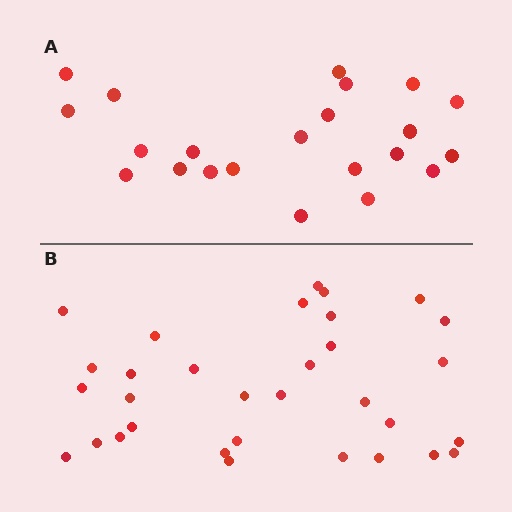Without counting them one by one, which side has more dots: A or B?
Region B (the bottom region) has more dots.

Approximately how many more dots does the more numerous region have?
Region B has roughly 10 or so more dots than region A.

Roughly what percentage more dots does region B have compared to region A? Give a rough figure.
About 45% more.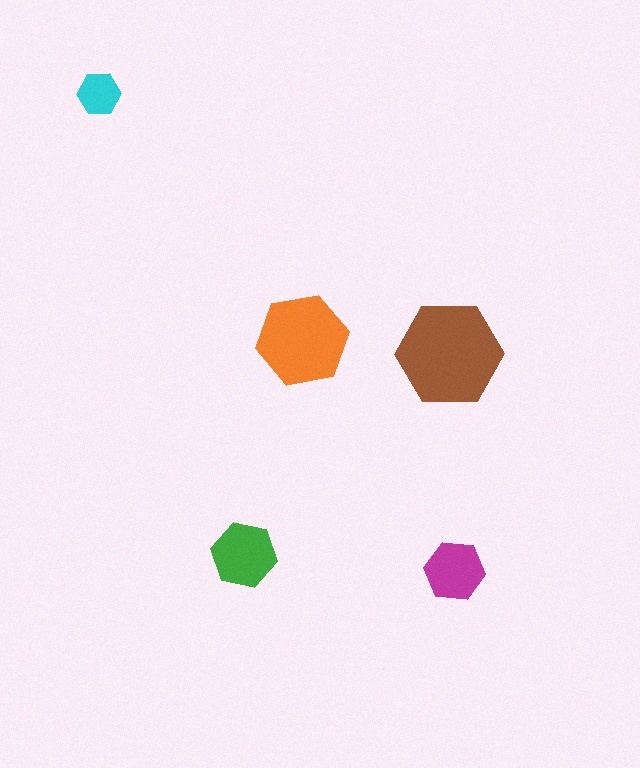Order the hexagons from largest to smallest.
the brown one, the orange one, the green one, the magenta one, the cyan one.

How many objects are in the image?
There are 5 objects in the image.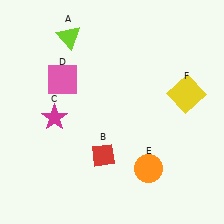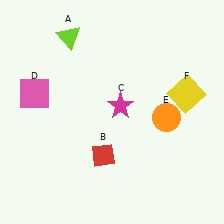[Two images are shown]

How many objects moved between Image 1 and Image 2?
3 objects moved between the two images.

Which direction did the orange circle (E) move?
The orange circle (E) moved up.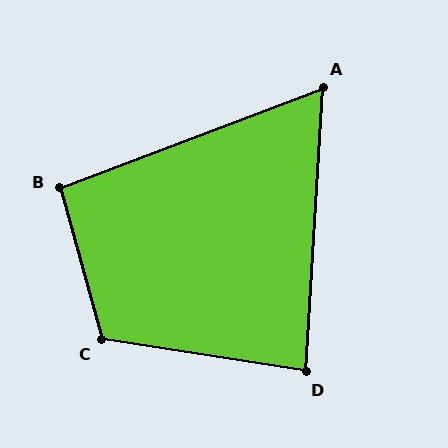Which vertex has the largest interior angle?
C, at approximately 114 degrees.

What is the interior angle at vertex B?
Approximately 95 degrees (obtuse).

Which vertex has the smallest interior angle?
A, at approximately 66 degrees.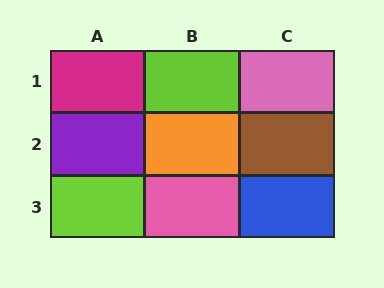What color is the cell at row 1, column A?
Magenta.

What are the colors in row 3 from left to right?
Lime, pink, blue.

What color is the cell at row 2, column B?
Orange.